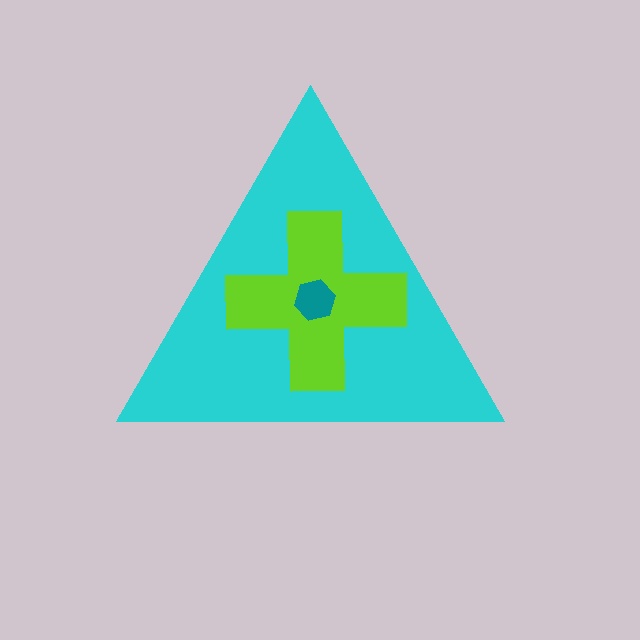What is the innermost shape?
The teal hexagon.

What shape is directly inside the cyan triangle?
The lime cross.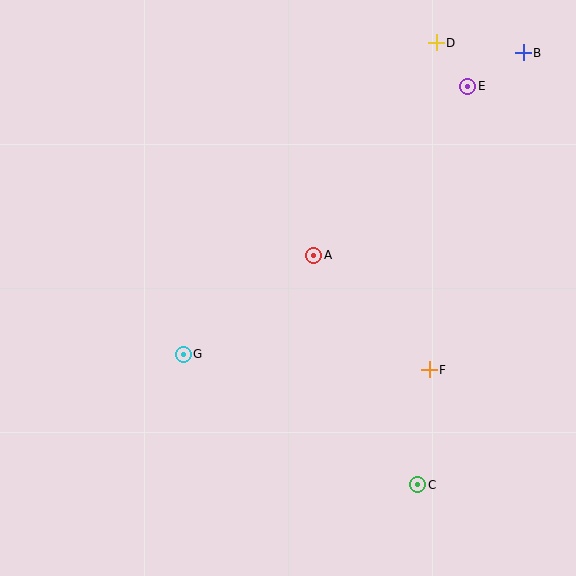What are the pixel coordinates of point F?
Point F is at (429, 370).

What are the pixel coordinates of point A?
Point A is at (314, 255).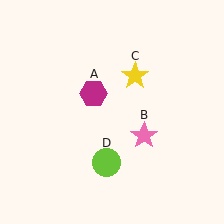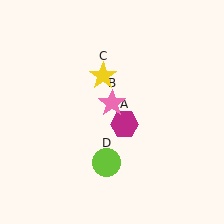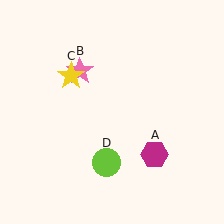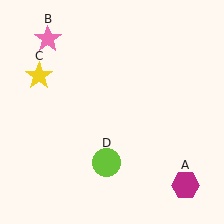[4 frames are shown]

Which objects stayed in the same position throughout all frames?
Lime circle (object D) remained stationary.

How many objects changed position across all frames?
3 objects changed position: magenta hexagon (object A), pink star (object B), yellow star (object C).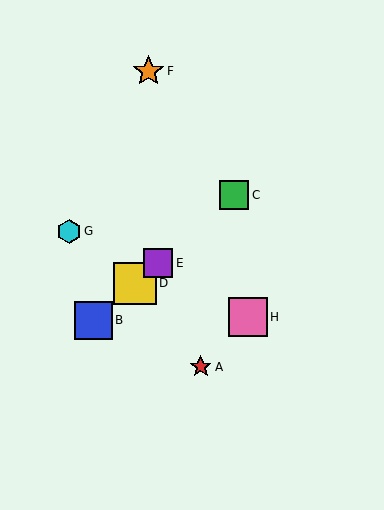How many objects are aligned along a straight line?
4 objects (B, C, D, E) are aligned along a straight line.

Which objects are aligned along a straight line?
Objects B, C, D, E are aligned along a straight line.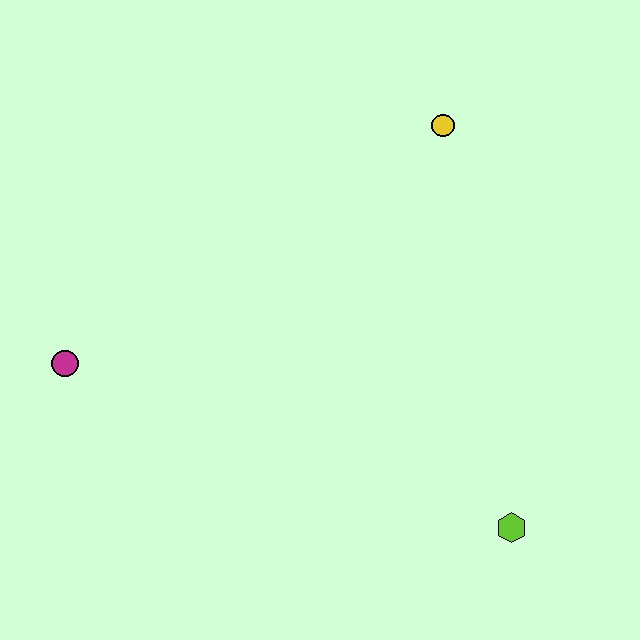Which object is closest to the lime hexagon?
The yellow circle is closest to the lime hexagon.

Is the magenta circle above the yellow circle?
No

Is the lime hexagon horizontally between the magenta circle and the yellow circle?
No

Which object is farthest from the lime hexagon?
The magenta circle is farthest from the lime hexagon.